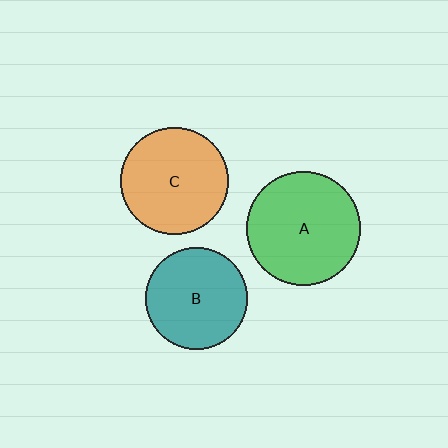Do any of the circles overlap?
No, none of the circles overlap.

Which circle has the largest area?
Circle A (green).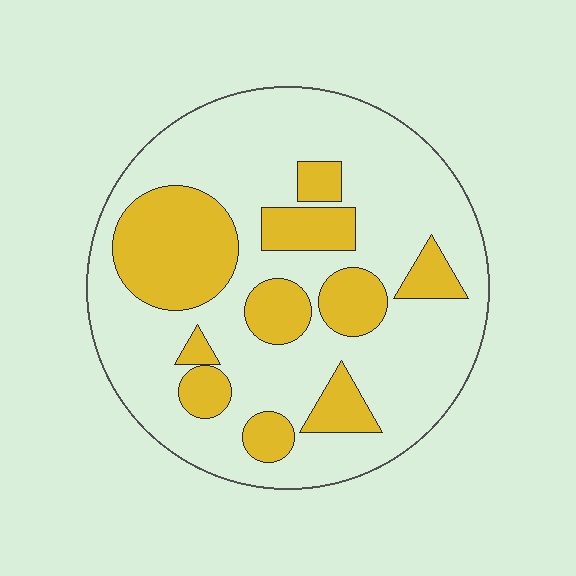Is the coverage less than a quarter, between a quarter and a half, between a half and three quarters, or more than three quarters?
Between a quarter and a half.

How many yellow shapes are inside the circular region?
10.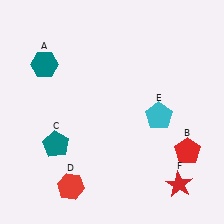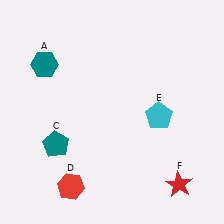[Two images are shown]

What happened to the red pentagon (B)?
The red pentagon (B) was removed in Image 2. It was in the bottom-right area of Image 1.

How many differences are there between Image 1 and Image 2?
There is 1 difference between the two images.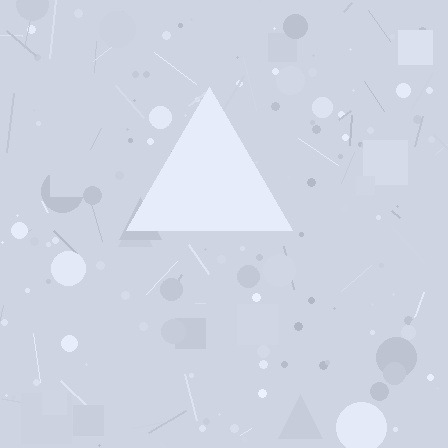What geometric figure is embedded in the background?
A triangle is embedded in the background.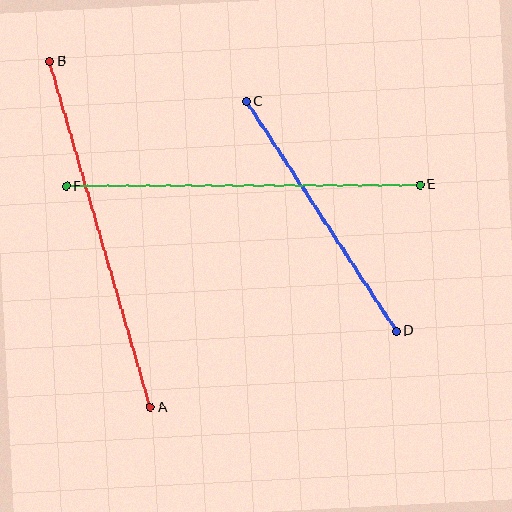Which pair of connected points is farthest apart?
Points A and B are farthest apart.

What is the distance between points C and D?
The distance is approximately 275 pixels.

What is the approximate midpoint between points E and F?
The midpoint is at approximately (243, 186) pixels.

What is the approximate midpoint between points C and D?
The midpoint is at approximately (321, 216) pixels.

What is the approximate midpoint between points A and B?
The midpoint is at approximately (100, 234) pixels.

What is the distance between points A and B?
The distance is approximately 360 pixels.